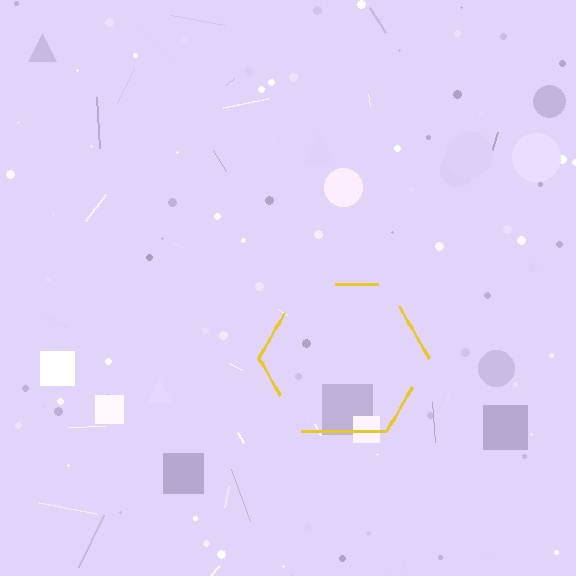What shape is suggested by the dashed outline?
The dashed outline suggests a hexagon.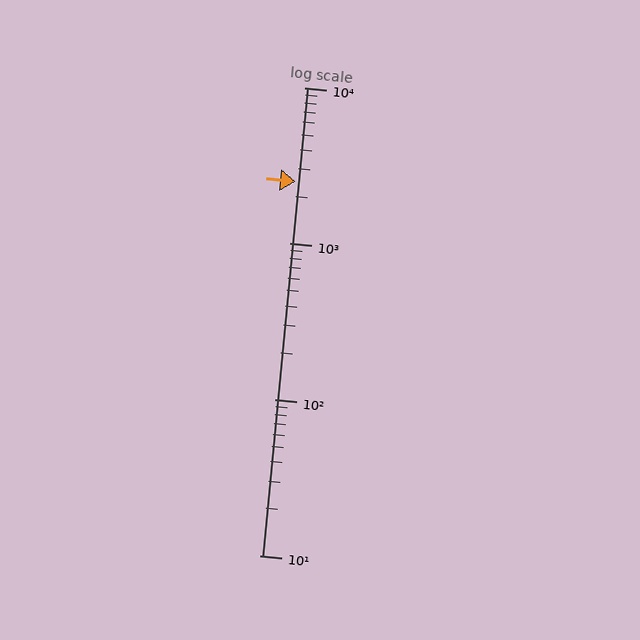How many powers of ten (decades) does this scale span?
The scale spans 3 decades, from 10 to 10000.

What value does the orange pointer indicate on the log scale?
The pointer indicates approximately 2500.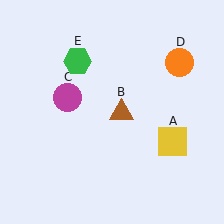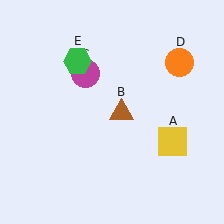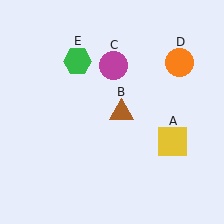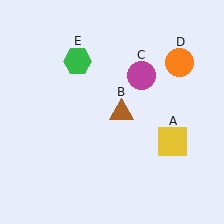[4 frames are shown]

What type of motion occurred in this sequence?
The magenta circle (object C) rotated clockwise around the center of the scene.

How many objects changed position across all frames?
1 object changed position: magenta circle (object C).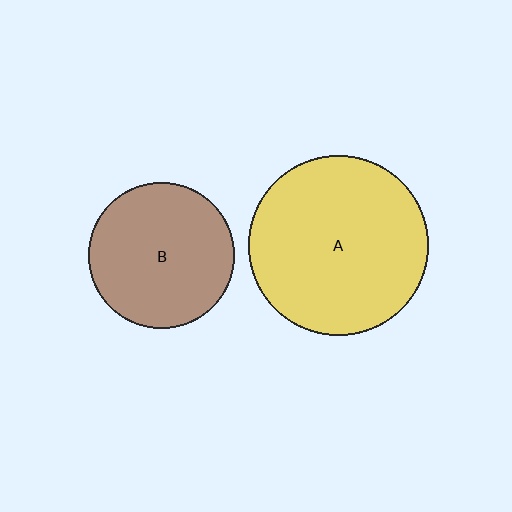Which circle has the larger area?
Circle A (yellow).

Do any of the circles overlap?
No, none of the circles overlap.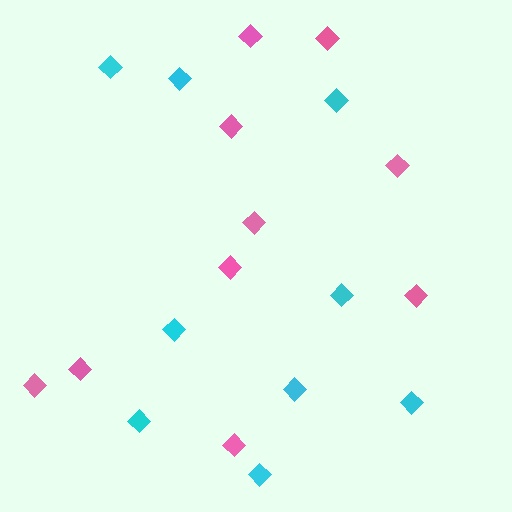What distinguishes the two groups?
There are 2 groups: one group of cyan diamonds (9) and one group of pink diamonds (10).